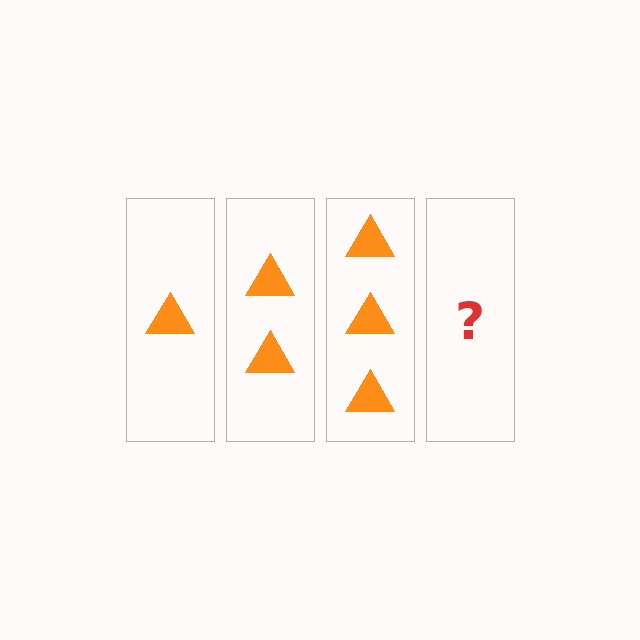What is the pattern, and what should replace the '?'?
The pattern is that each step adds one more triangle. The '?' should be 4 triangles.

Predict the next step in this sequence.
The next step is 4 triangles.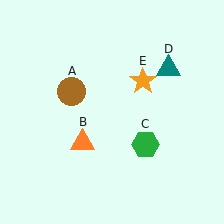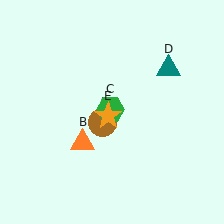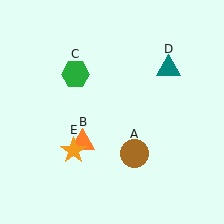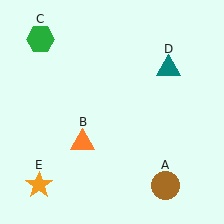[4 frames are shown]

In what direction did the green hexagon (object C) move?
The green hexagon (object C) moved up and to the left.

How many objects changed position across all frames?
3 objects changed position: brown circle (object A), green hexagon (object C), orange star (object E).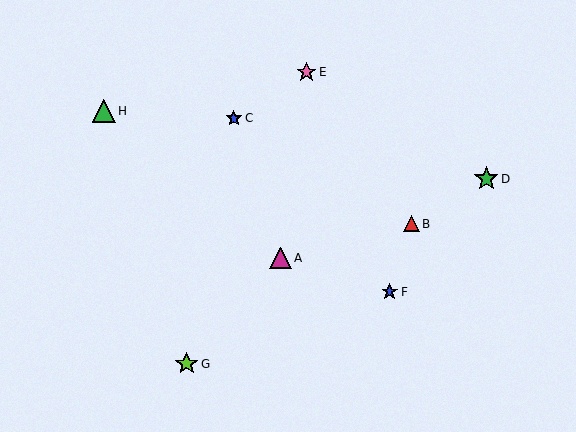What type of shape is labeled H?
Shape H is a green triangle.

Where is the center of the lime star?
The center of the lime star is at (187, 364).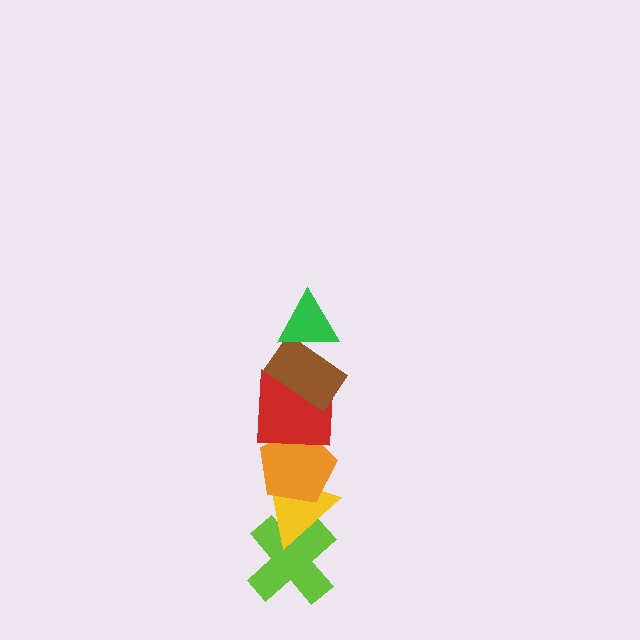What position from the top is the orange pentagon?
The orange pentagon is 4th from the top.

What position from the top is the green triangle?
The green triangle is 1st from the top.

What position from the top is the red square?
The red square is 3rd from the top.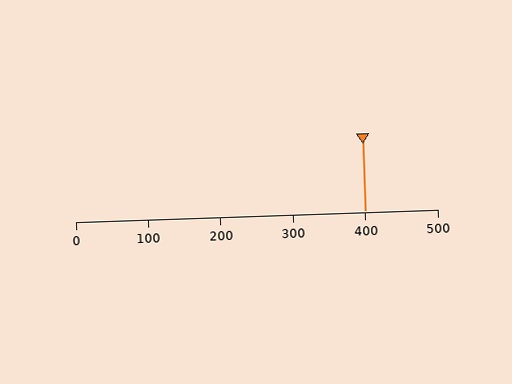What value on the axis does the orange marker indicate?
The marker indicates approximately 400.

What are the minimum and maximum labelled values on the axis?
The axis runs from 0 to 500.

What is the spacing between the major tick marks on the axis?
The major ticks are spaced 100 apart.